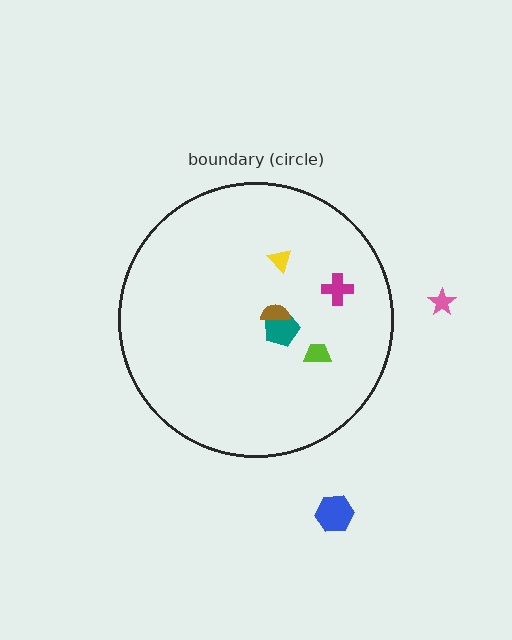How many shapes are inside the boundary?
5 inside, 2 outside.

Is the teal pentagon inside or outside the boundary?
Inside.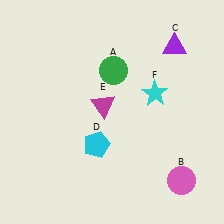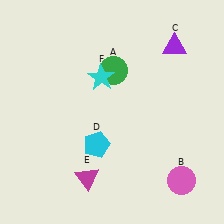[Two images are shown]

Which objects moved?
The objects that moved are: the magenta triangle (E), the cyan star (F).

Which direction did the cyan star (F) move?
The cyan star (F) moved left.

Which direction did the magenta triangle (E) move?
The magenta triangle (E) moved down.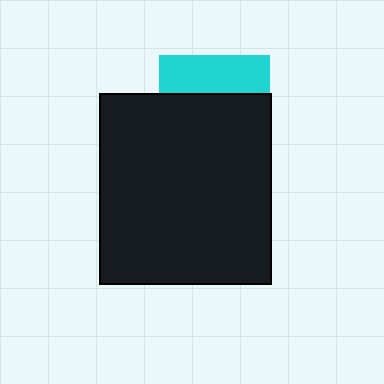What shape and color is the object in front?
The object in front is a black rectangle.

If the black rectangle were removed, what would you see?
You would see the complete cyan square.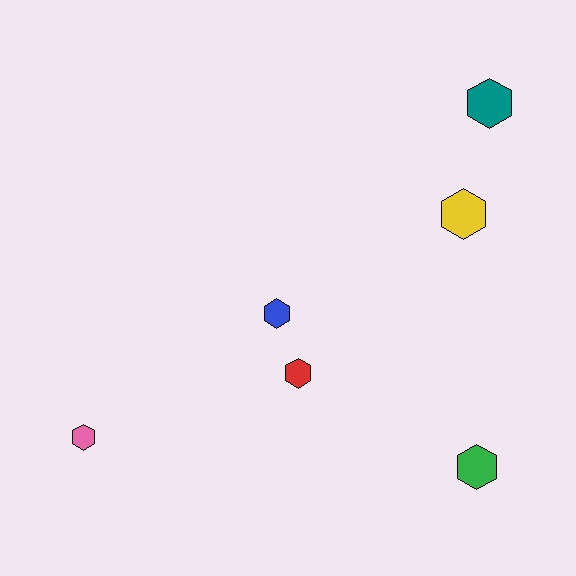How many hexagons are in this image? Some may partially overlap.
There are 6 hexagons.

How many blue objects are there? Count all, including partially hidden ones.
There is 1 blue object.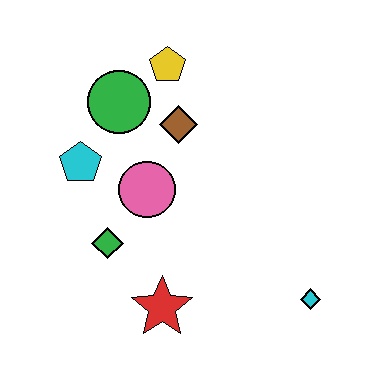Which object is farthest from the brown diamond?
The cyan diamond is farthest from the brown diamond.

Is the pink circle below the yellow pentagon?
Yes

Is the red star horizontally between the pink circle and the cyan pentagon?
No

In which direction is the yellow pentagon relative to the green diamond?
The yellow pentagon is above the green diamond.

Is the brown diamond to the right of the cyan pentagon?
Yes